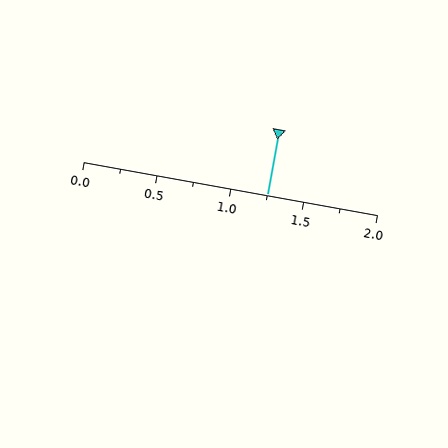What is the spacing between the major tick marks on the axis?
The major ticks are spaced 0.5 apart.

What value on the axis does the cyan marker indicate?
The marker indicates approximately 1.25.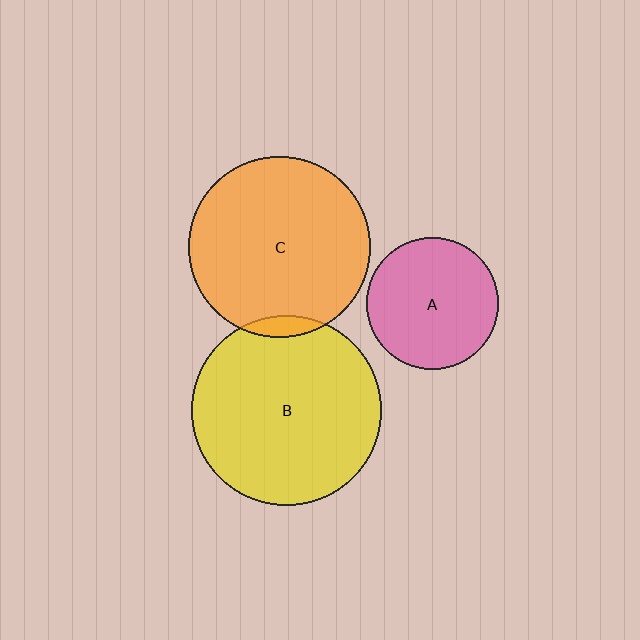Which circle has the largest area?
Circle B (yellow).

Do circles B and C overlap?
Yes.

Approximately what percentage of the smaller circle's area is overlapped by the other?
Approximately 5%.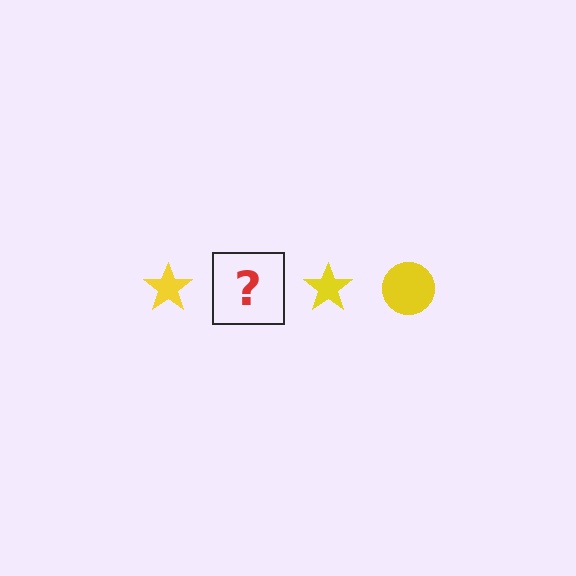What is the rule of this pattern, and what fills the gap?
The rule is that the pattern cycles through star, circle shapes in yellow. The gap should be filled with a yellow circle.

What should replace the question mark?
The question mark should be replaced with a yellow circle.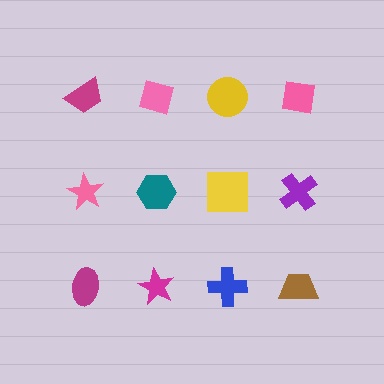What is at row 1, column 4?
A pink square.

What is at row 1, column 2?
A pink diamond.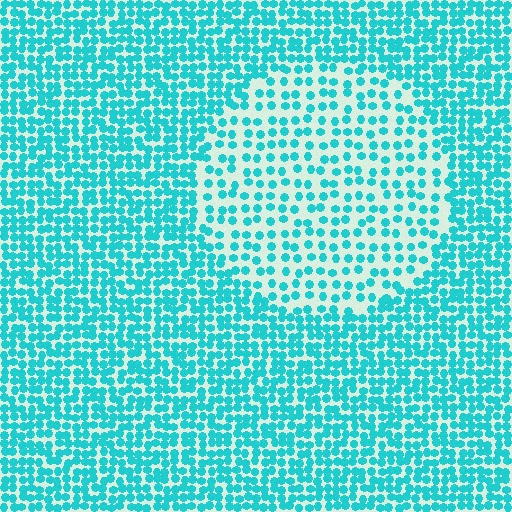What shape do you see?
I see a circle.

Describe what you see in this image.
The image contains small cyan elements arranged at two different densities. A circle-shaped region is visible where the elements are less densely packed than the surrounding area.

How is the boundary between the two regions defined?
The boundary is defined by a change in element density (approximately 2.0x ratio). All elements are the same color, size, and shape.